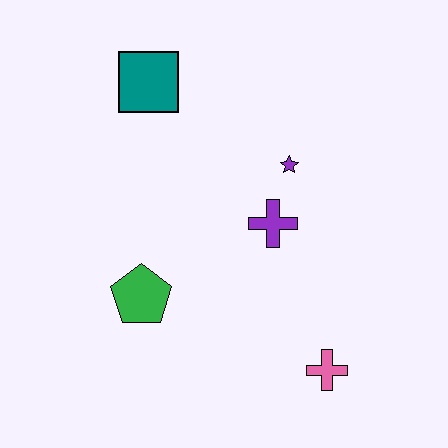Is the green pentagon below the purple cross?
Yes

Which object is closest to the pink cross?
The purple cross is closest to the pink cross.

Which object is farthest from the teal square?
The pink cross is farthest from the teal square.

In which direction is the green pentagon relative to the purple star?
The green pentagon is to the left of the purple star.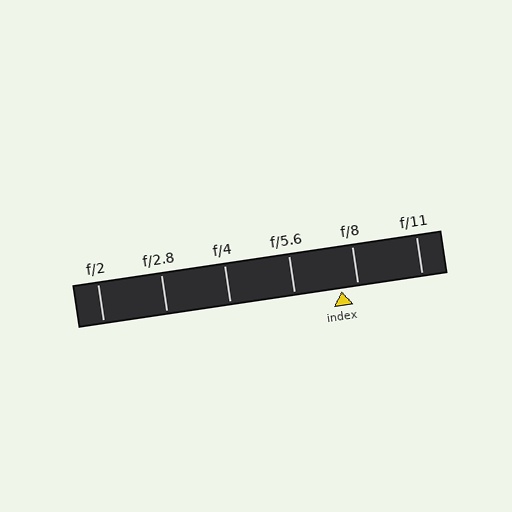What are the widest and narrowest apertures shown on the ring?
The widest aperture shown is f/2 and the narrowest is f/11.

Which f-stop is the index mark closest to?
The index mark is closest to f/8.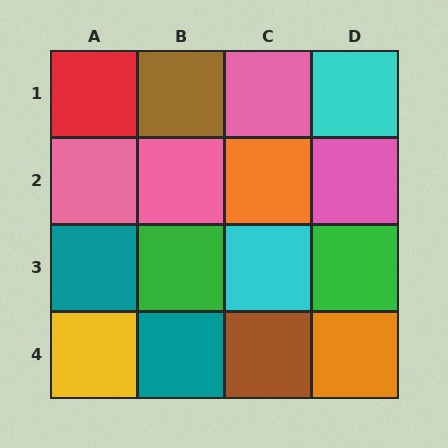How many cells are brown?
2 cells are brown.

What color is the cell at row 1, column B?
Brown.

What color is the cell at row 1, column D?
Cyan.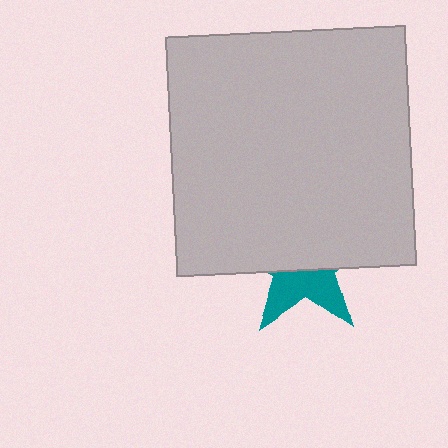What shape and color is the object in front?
The object in front is a light gray square.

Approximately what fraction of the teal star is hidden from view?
Roughly 61% of the teal star is hidden behind the light gray square.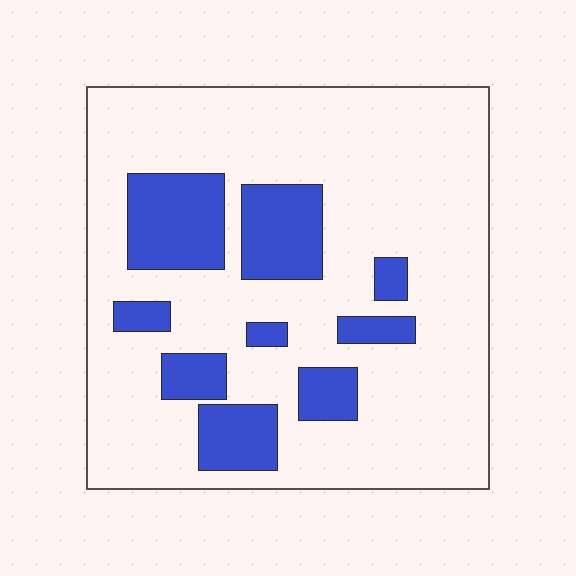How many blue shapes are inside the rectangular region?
9.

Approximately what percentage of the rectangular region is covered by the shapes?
Approximately 20%.